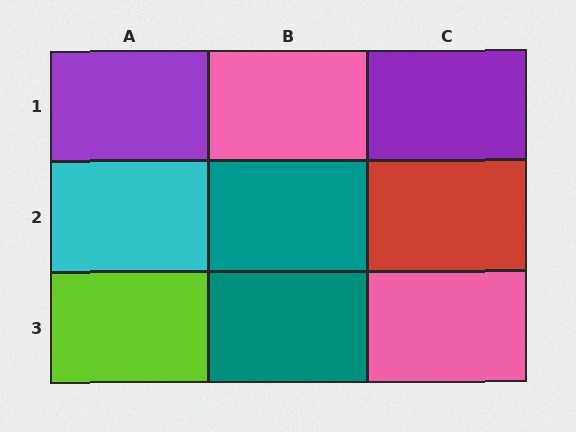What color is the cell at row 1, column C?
Purple.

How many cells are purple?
2 cells are purple.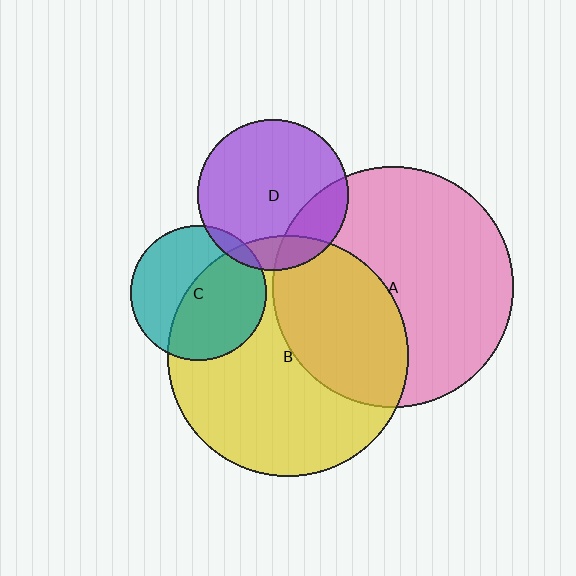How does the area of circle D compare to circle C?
Approximately 1.2 times.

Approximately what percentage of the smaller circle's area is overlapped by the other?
Approximately 20%.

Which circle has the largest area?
Circle B (yellow).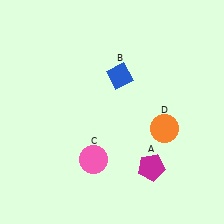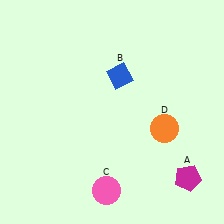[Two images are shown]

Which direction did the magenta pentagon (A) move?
The magenta pentagon (A) moved right.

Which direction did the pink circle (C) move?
The pink circle (C) moved down.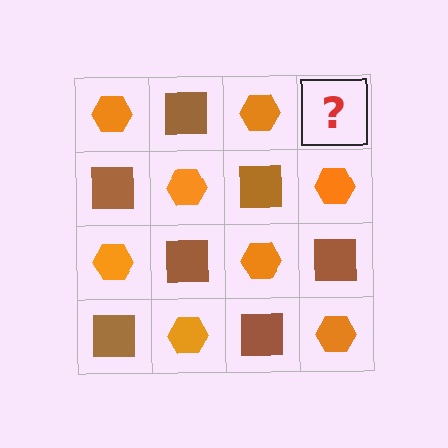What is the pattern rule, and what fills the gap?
The rule is that it alternates orange hexagon and brown square in a checkerboard pattern. The gap should be filled with a brown square.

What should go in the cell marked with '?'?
The missing cell should contain a brown square.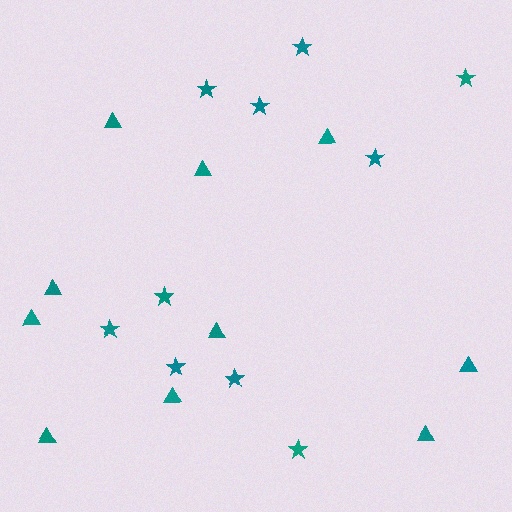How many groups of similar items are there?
There are 2 groups: one group of triangles (10) and one group of stars (10).